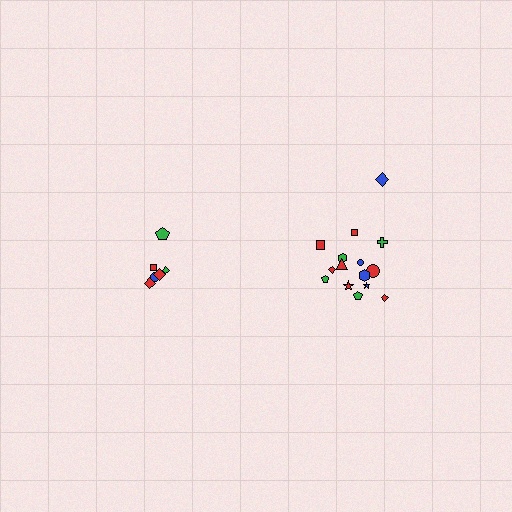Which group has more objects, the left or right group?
The right group.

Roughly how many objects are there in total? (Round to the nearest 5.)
Roughly 20 objects in total.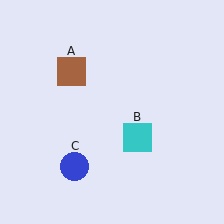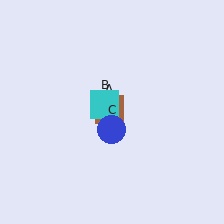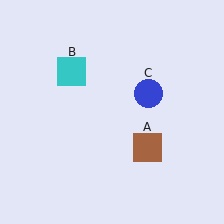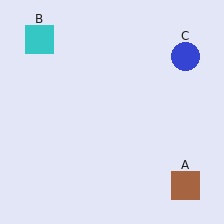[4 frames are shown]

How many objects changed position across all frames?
3 objects changed position: brown square (object A), cyan square (object B), blue circle (object C).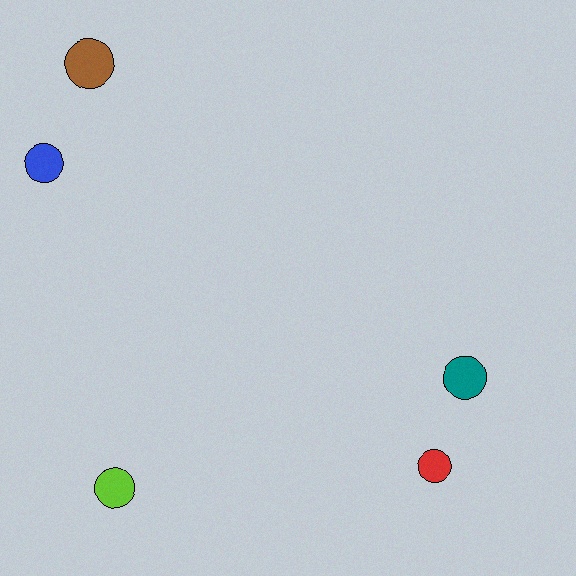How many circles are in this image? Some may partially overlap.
There are 5 circles.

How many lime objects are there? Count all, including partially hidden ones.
There is 1 lime object.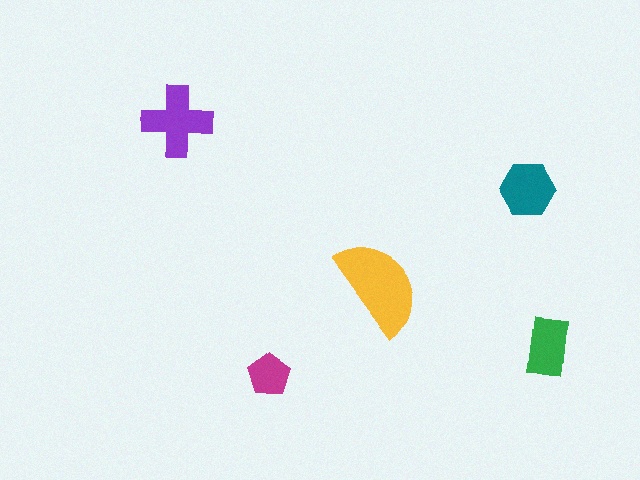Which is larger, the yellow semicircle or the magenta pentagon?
The yellow semicircle.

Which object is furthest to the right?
The green rectangle is rightmost.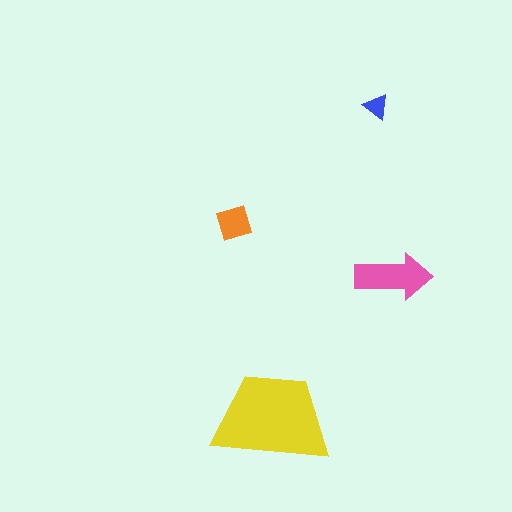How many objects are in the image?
There are 4 objects in the image.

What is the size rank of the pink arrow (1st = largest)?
2nd.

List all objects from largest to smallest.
The yellow trapezoid, the pink arrow, the orange square, the blue triangle.